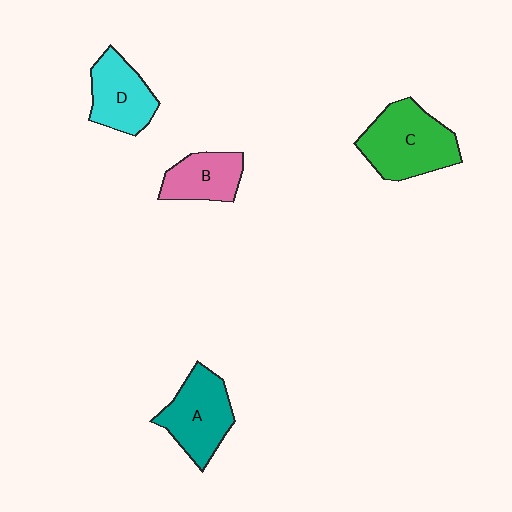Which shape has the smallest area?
Shape B (pink).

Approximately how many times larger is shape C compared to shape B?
Approximately 1.7 times.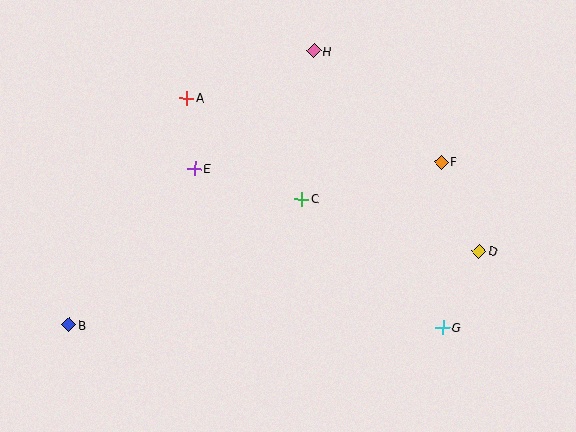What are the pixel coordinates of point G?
Point G is at (443, 327).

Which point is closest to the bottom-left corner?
Point B is closest to the bottom-left corner.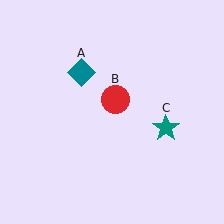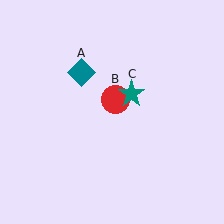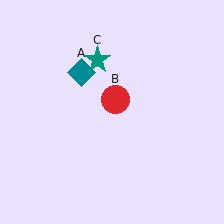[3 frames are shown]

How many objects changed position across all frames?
1 object changed position: teal star (object C).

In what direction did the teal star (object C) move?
The teal star (object C) moved up and to the left.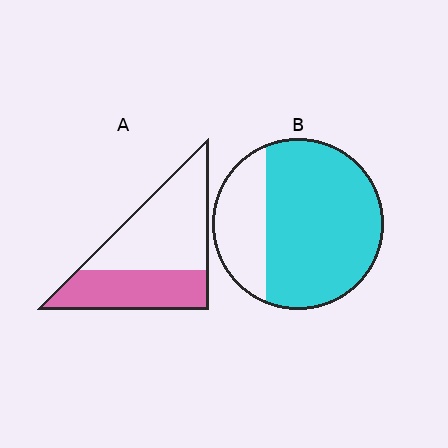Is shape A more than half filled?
No.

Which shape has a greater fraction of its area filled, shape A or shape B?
Shape B.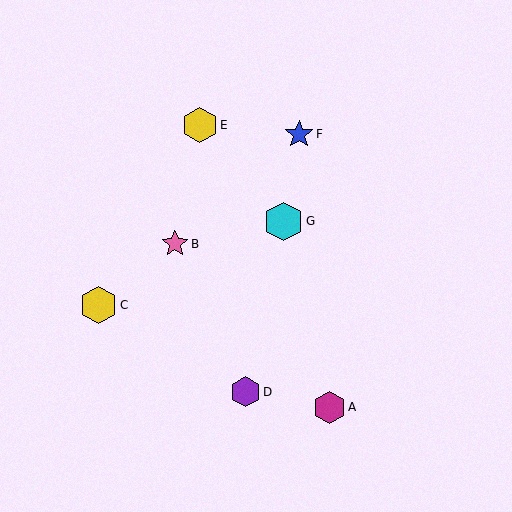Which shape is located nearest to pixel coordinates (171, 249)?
The pink star (labeled B) at (175, 244) is nearest to that location.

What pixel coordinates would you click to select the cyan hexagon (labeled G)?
Click at (284, 221) to select the cyan hexagon G.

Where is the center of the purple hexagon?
The center of the purple hexagon is at (246, 392).